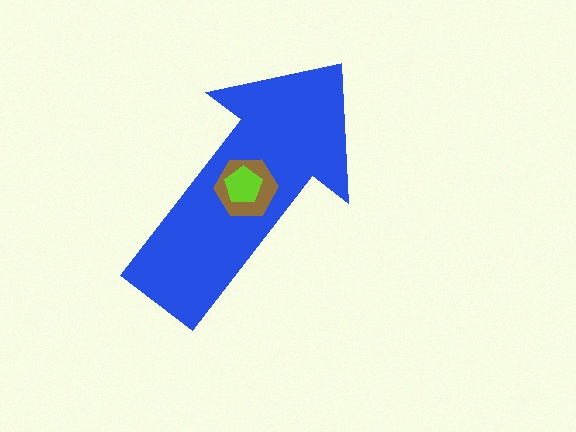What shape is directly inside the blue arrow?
The brown hexagon.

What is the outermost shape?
The blue arrow.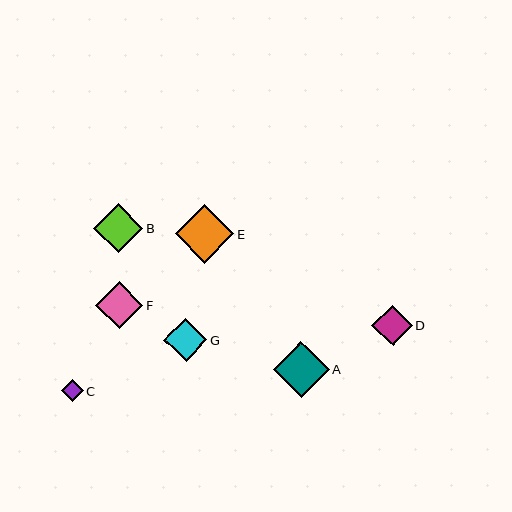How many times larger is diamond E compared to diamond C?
Diamond E is approximately 2.7 times the size of diamond C.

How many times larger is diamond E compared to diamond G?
Diamond E is approximately 1.4 times the size of diamond G.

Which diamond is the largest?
Diamond E is the largest with a size of approximately 59 pixels.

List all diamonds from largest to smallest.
From largest to smallest: E, A, B, F, G, D, C.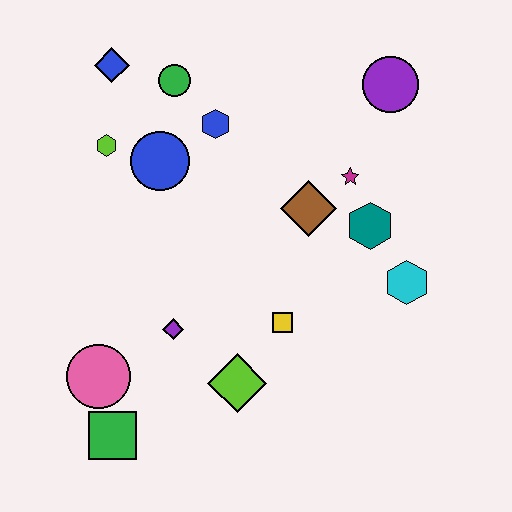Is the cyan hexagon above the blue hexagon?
No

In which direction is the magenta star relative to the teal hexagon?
The magenta star is above the teal hexagon.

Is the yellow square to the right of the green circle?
Yes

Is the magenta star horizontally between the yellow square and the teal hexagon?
Yes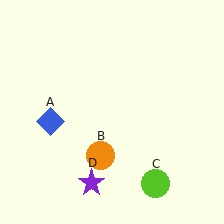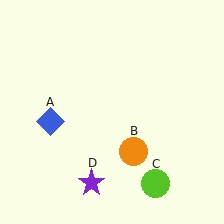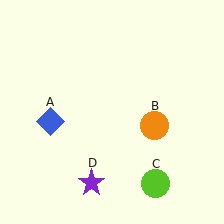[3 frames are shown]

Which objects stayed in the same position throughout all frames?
Blue diamond (object A) and lime circle (object C) and purple star (object D) remained stationary.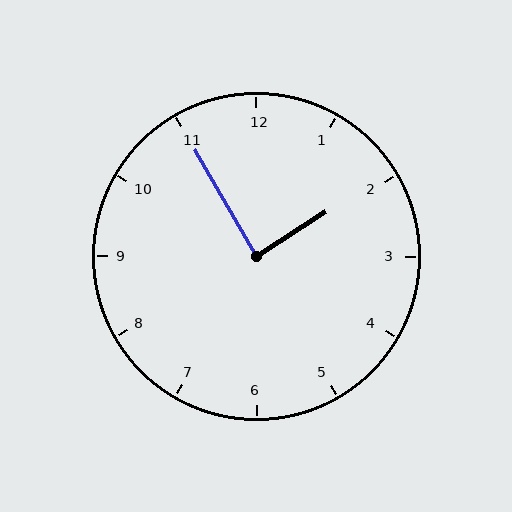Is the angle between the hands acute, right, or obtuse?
It is right.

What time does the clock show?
1:55.